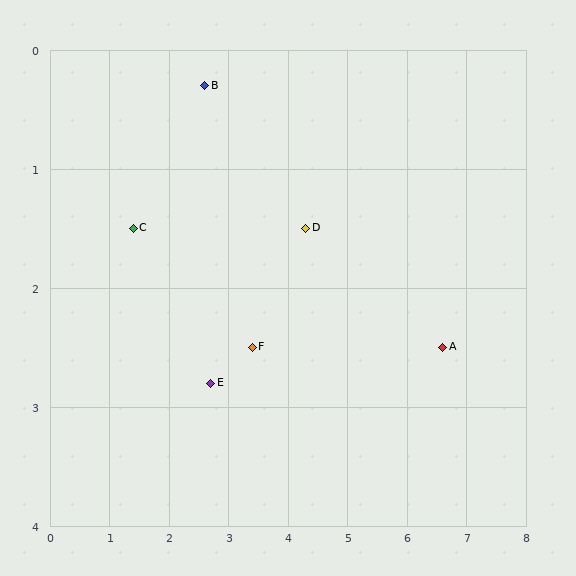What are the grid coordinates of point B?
Point B is at approximately (2.6, 0.3).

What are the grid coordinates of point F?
Point F is at approximately (3.4, 2.5).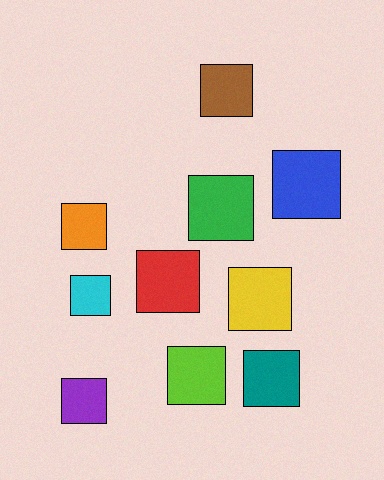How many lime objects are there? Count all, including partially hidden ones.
There is 1 lime object.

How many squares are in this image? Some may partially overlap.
There are 10 squares.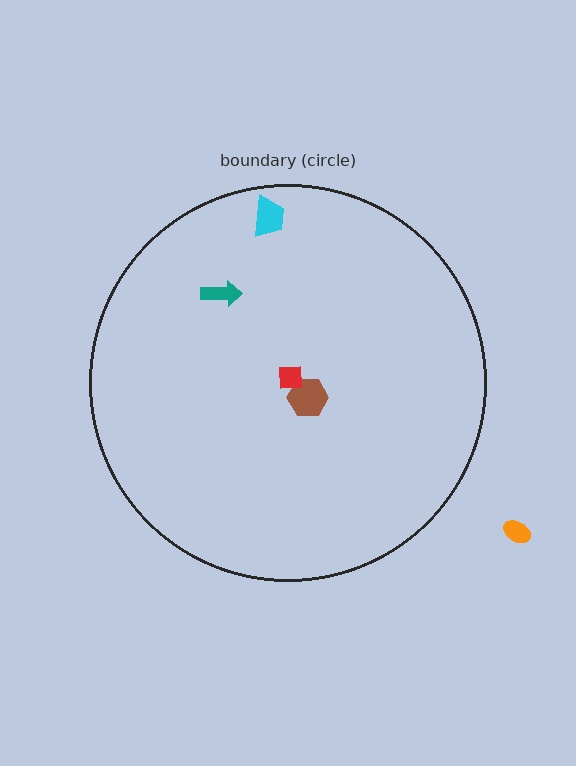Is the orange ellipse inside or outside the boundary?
Outside.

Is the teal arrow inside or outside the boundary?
Inside.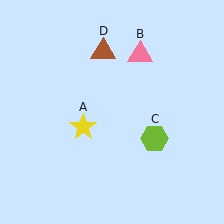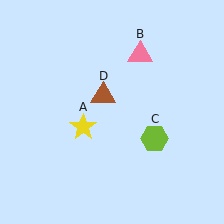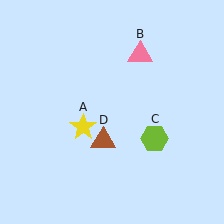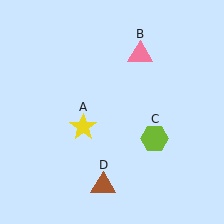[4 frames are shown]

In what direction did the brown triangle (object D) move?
The brown triangle (object D) moved down.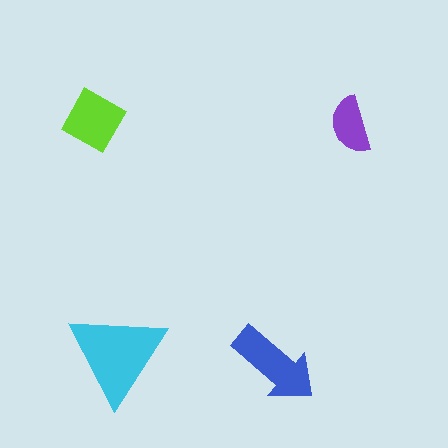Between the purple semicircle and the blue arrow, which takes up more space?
The blue arrow.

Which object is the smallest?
The purple semicircle.